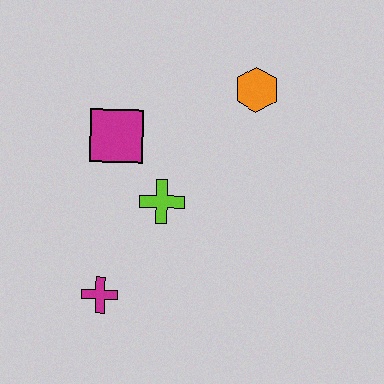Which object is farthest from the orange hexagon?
The magenta cross is farthest from the orange hexagon.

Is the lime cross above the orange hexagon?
No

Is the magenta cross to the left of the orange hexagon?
Yes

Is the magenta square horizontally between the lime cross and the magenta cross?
Yes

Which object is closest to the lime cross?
The magenta square is closest to the lime cross.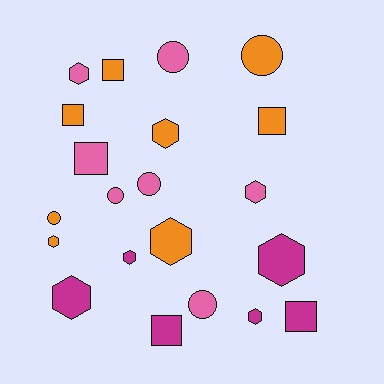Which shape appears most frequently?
Hexagon, with 9 objects.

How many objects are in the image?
There are 21 objects.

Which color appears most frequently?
Orange, with 8 objects.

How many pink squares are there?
There is 1 pink square.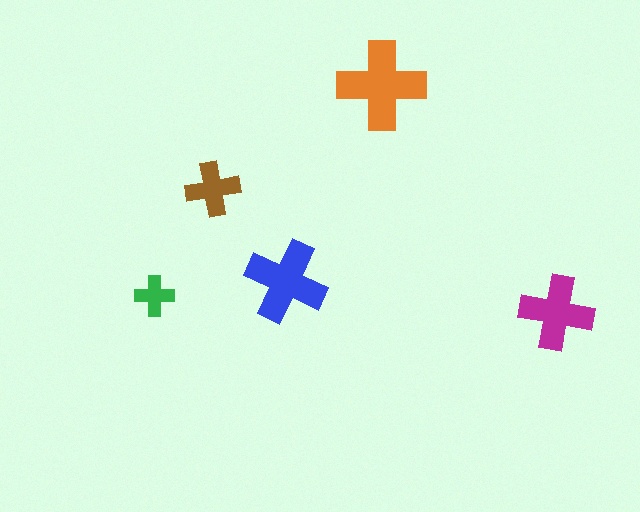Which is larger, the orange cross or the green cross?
The orange one.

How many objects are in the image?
There are 5 objects in the image.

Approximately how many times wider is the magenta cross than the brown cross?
About 1.5 times wider.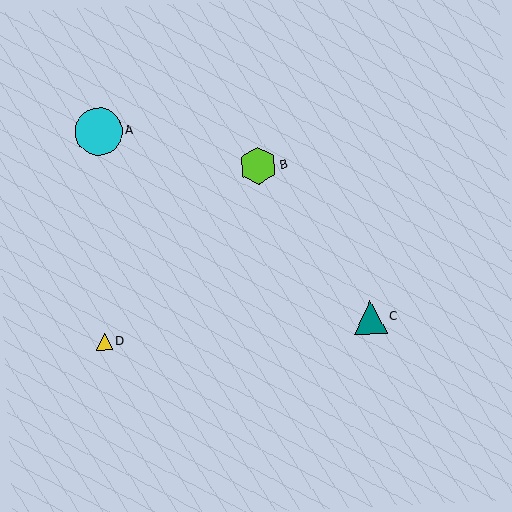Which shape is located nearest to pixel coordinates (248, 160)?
The lime hexagon (labeled B) at (258, 166) is nearest to that location.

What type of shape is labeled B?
Shape B is a lime hexagon.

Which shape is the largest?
The cyan circle (labeled A) is the largest.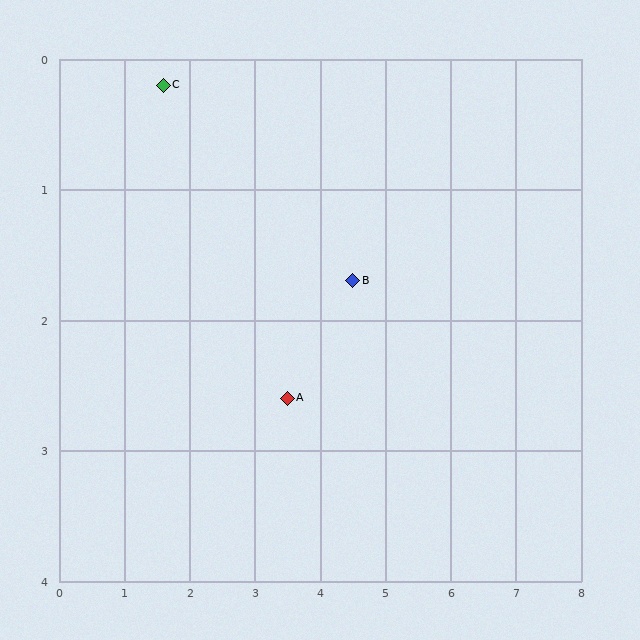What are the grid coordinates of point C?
Point C is at approximately (1.6, 0.2).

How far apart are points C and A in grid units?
Points C and A are about 3.1 grid units apart.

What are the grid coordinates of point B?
Point B is at approximately (4.5, 1.7).